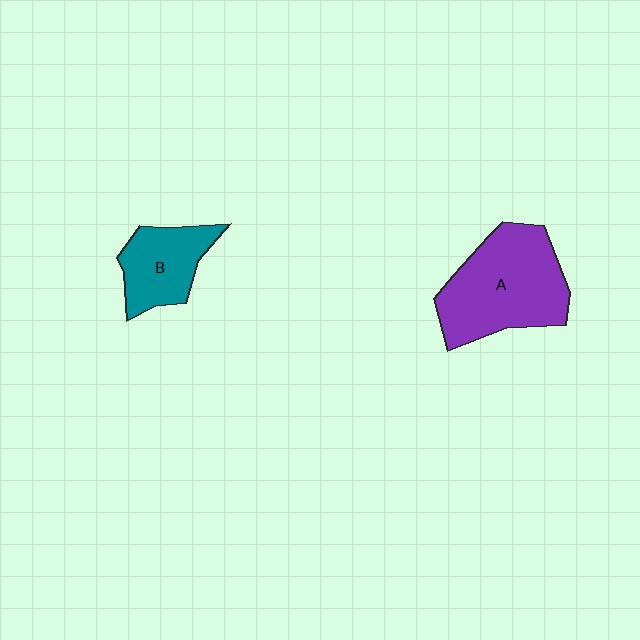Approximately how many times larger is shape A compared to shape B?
Approximately 1.8 times.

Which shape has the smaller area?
Shape B (teal).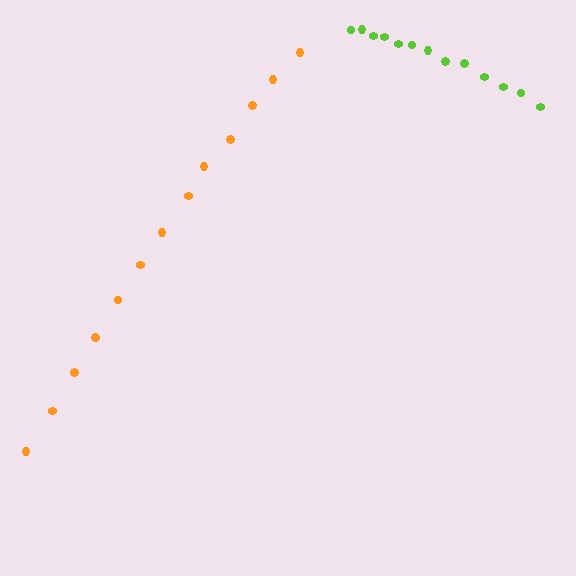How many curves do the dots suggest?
There are 2 distinct paths.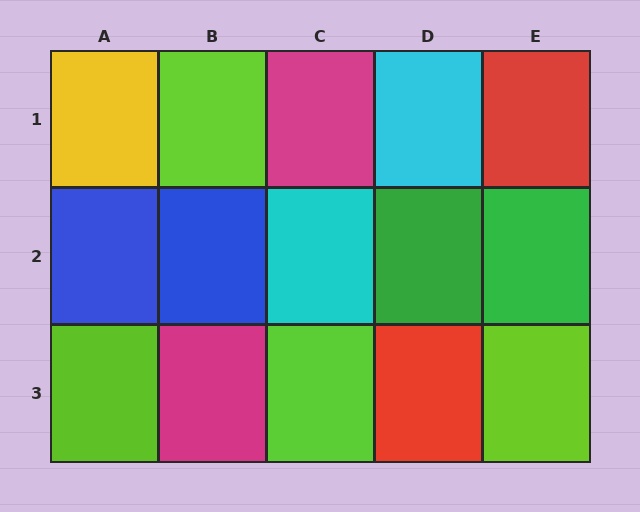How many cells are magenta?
2 cells are magenta.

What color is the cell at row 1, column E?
Red.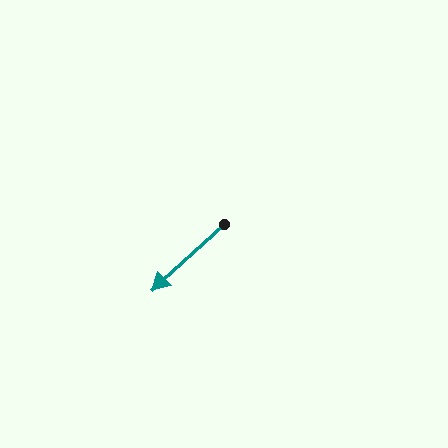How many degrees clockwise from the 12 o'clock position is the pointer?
Approximately 227 degrees.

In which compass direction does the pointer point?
Southwest.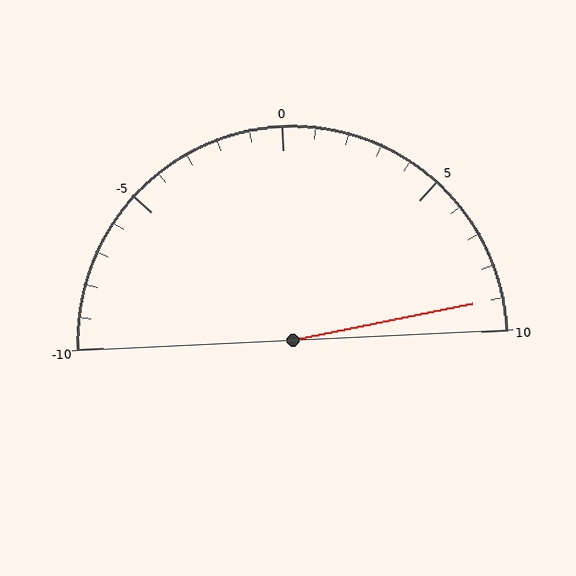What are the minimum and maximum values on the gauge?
The gauge ranges from -10 to 10.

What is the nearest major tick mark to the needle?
The nearest major tick mark is 10.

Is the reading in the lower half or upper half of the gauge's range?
The reading is in the upper half of the range (-10 to 10).